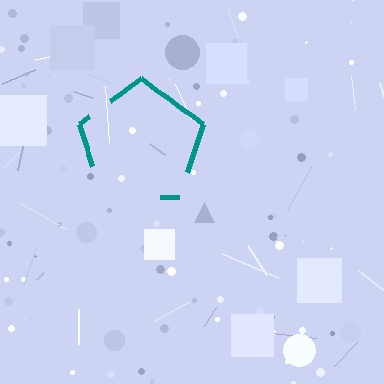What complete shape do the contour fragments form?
The contour fragments form a pentagon.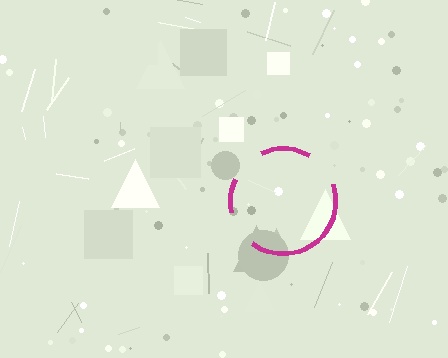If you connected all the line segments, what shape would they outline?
They would outline a circle.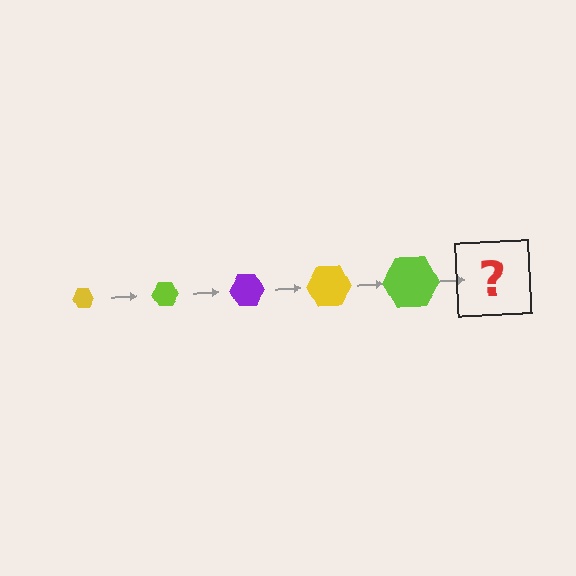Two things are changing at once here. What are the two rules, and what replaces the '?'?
The two rules are that the hexagon grows larger each step and the color cycles through yellow, lime, and purple. The '?' should be a purple hexagon, larger than the previous one.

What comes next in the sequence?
The next element should be a purple hexagon, larger than the previous one.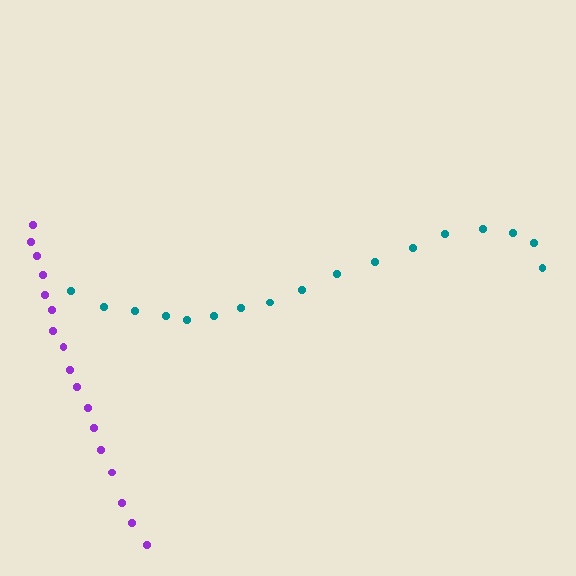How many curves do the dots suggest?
There are 2 distinct paths.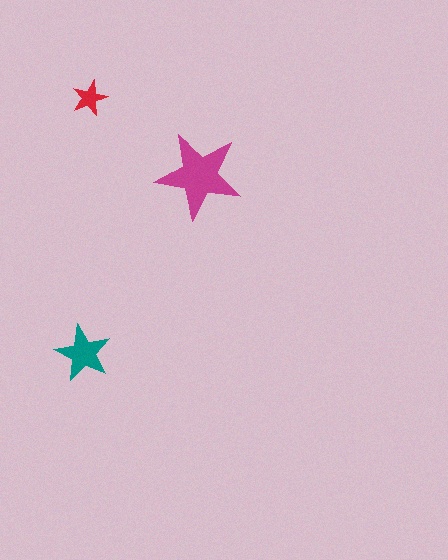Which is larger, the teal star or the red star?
The teal one.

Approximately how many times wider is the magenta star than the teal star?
About 1.5 times wider.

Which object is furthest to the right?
The magenta star is rightmost.